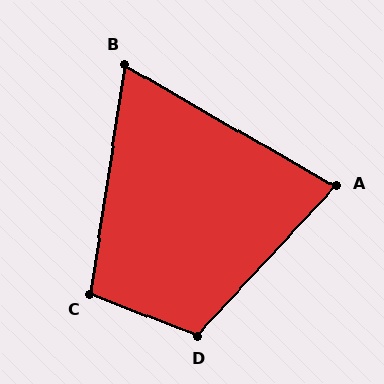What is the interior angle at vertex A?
Approximately 77 degrees (acute).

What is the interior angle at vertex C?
Approximately 103 degrees (obtuse).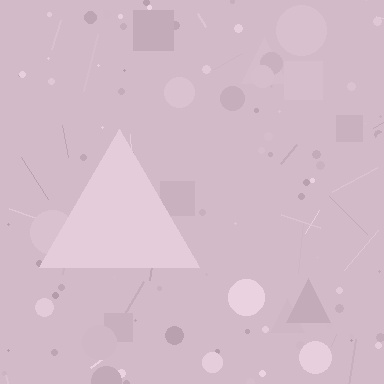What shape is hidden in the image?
A triangle is hidden in the image.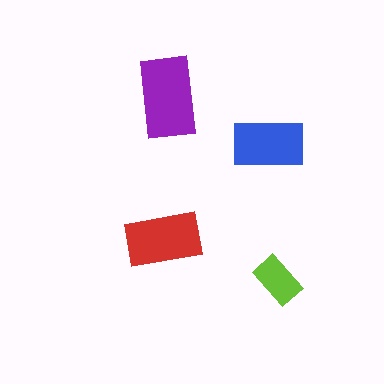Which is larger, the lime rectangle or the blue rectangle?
The blue one.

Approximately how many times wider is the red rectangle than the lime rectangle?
About 1.5 times wider.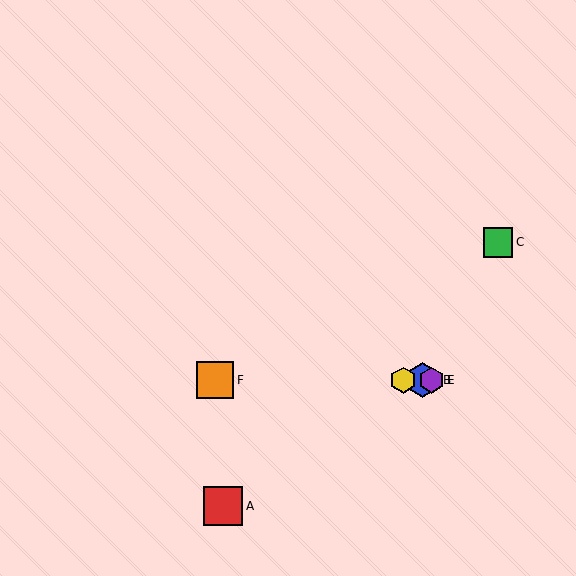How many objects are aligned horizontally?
4 objects (B, D, E, F) are aligned horizontally.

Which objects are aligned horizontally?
Objects B, D, E, F are aligned horizontally.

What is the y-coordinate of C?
Object C is at y≈242.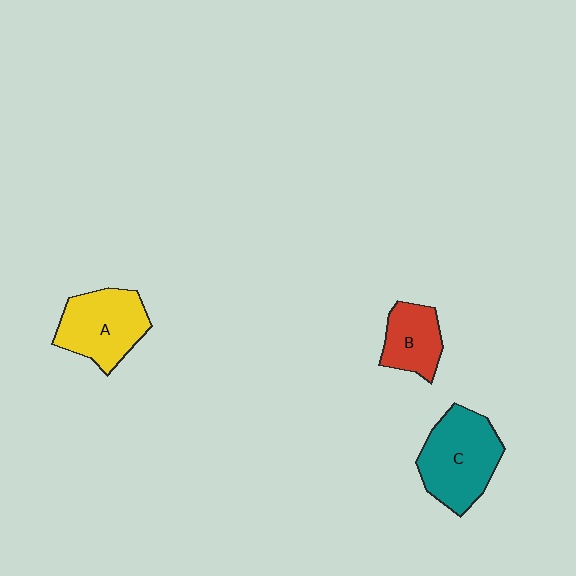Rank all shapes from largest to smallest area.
From largest to smallest: C (teal), A (yellow), B (red).